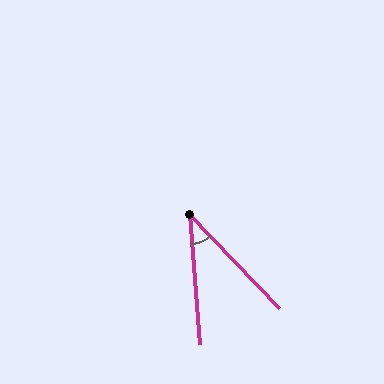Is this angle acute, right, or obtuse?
It is acute.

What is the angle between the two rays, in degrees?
Approximately 39 degrees.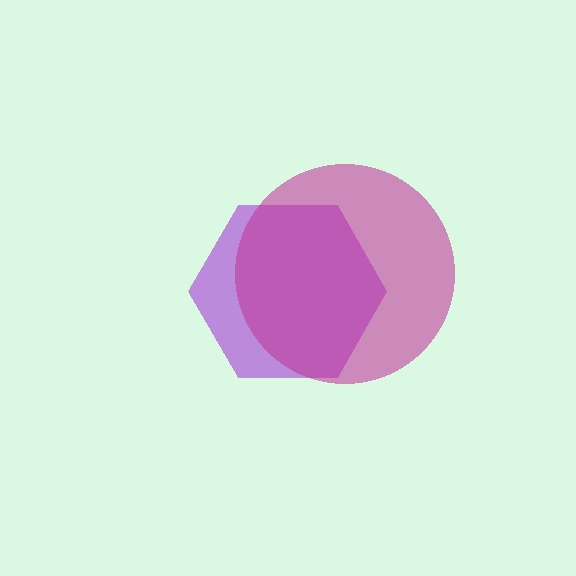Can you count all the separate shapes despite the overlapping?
Yes, there are 2 separate shapes.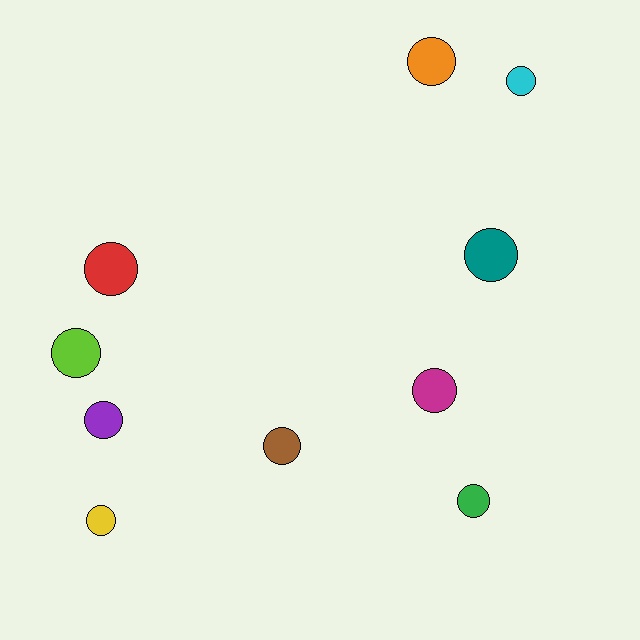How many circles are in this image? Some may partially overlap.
There are 10 circles.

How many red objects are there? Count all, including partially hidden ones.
There is 1 red object.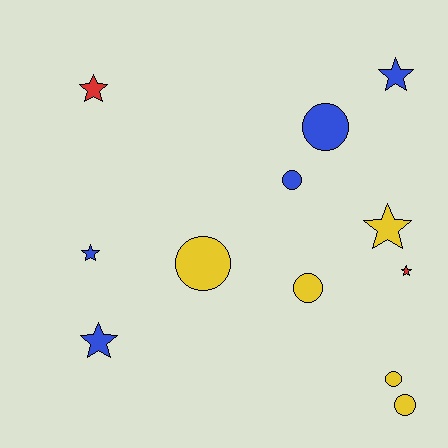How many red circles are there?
There are no red circles.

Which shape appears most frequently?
Circle, with 6 objects.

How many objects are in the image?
There are 12 objects.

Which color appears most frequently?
Blue, with 5 objects.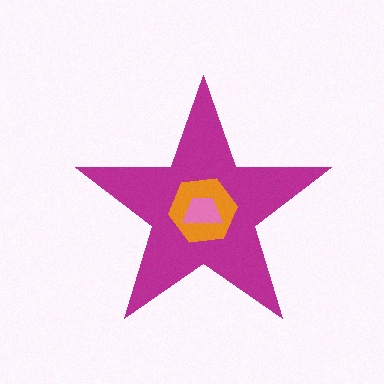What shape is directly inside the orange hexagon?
The pink trapezoid.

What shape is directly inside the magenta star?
The orange hexagon.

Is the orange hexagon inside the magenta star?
Yes.